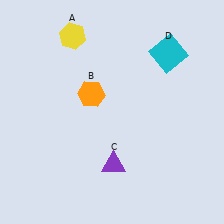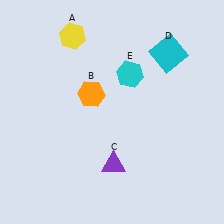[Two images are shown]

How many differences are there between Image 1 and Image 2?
There is 1 difference between the two images.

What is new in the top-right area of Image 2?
A cyan hexagon (E) was added in the top-right area of Image 2.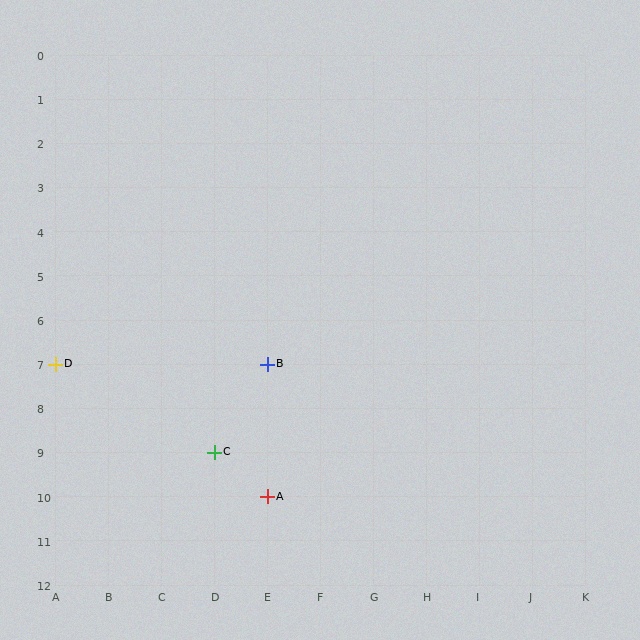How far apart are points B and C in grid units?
Points B and C are 1 column and 2 rows apart (about 2.2 grid units diagonally).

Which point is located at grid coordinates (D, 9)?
Point C is at (D, 9).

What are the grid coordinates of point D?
Point D is at grid coordinates (A, 7).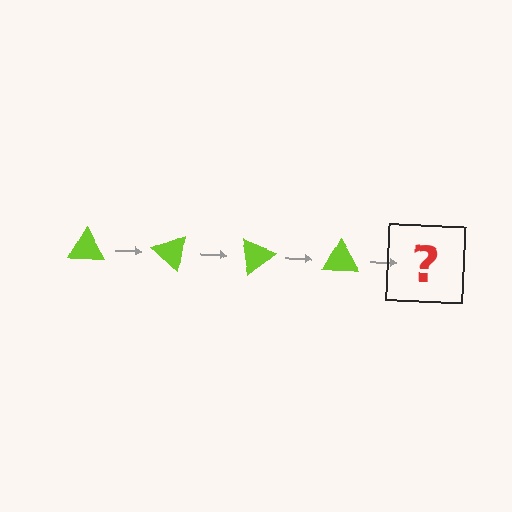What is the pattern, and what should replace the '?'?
The pattern is that the triangle rotates 40 degrees each step. The '?' should be a lime triangle rotated 160 degrees.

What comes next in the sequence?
The next element should be a lime triangle rotated 160 degrees.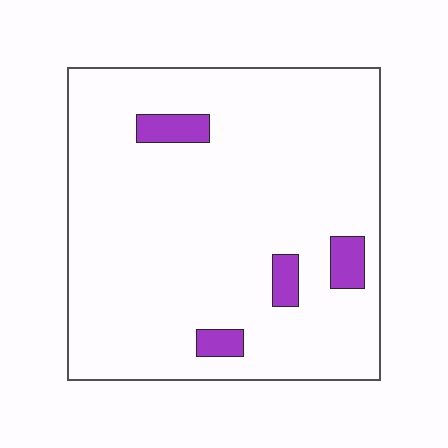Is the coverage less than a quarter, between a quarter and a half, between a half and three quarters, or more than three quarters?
Less than a quarter.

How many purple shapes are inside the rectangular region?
4.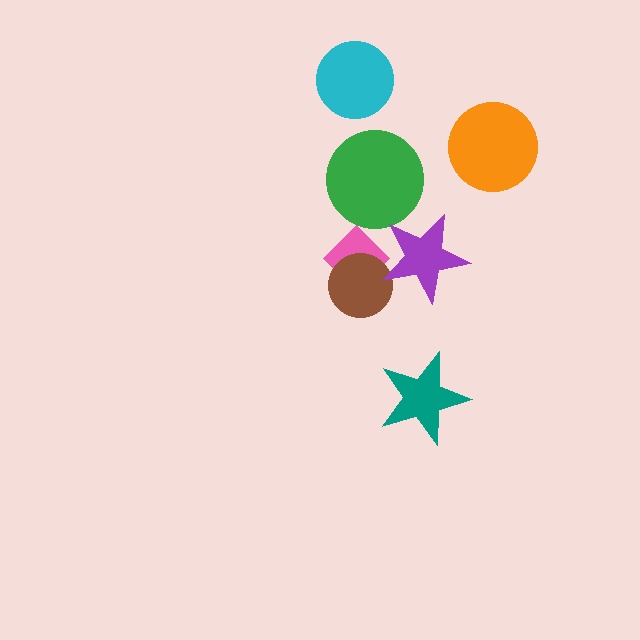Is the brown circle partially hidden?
Yes, it is partially covered by another shape.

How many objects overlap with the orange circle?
0 objects overlap with the orange circle.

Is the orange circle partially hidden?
No, no other shape covers it.